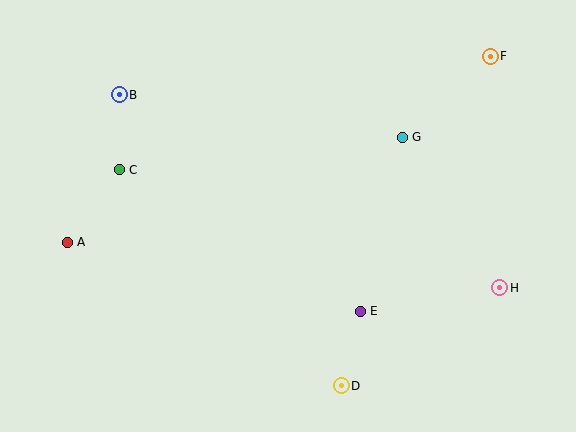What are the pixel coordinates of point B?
Point B is at (119, 95).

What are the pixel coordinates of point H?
Point H is at (500, 288).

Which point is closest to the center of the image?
Point E at (360, 311) is closest to the center.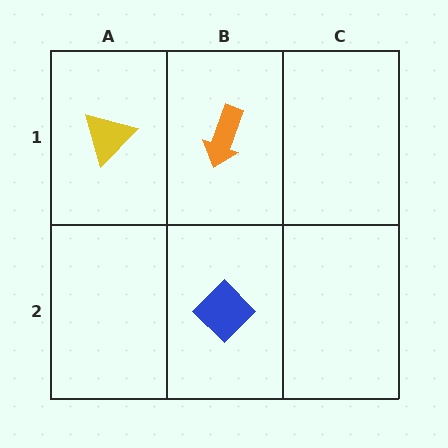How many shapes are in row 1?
2 shapes.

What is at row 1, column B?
An orange arrow.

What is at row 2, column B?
A blue diamond.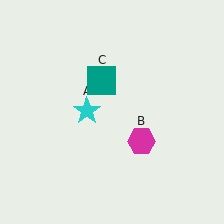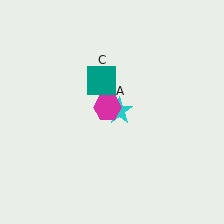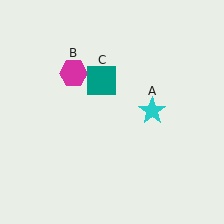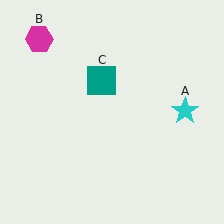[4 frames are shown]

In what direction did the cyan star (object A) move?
The cyan star (object A) moved right.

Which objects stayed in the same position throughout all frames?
Teal square (object C) remained stationary.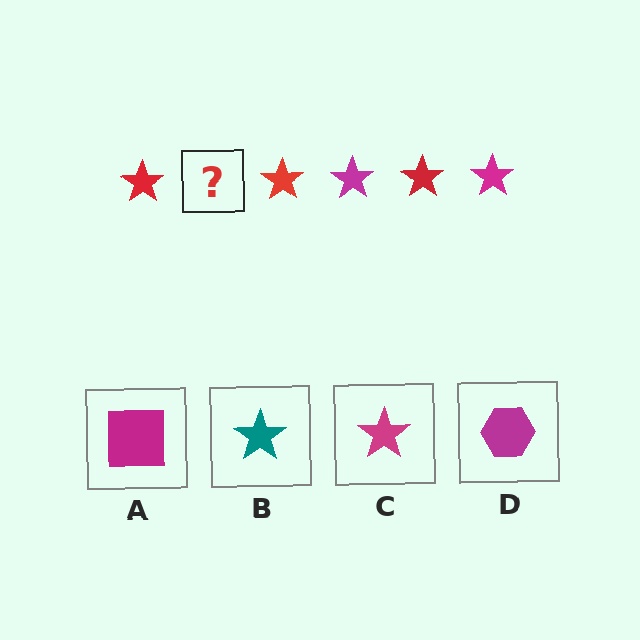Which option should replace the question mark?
Option C.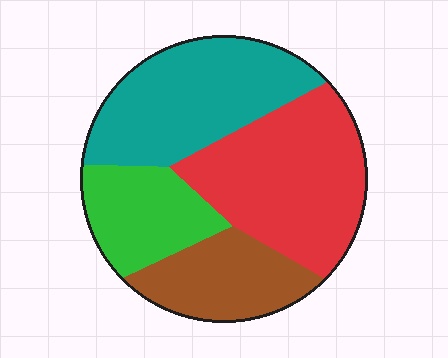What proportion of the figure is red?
Red covers roughly 35% of the figure.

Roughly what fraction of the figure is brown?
Brown covers about 20% of the figure.